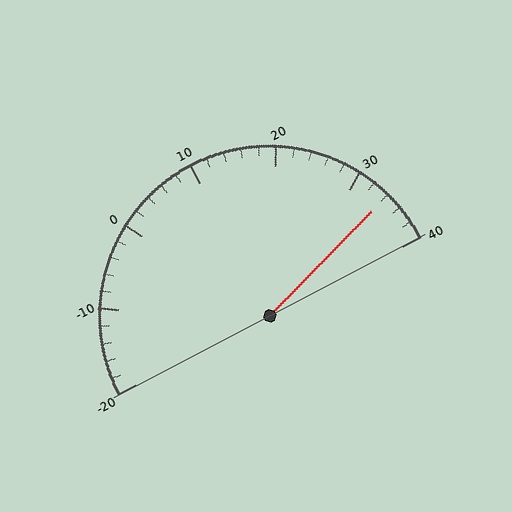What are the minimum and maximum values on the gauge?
The gauge ranges from -20 to 40.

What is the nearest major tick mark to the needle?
The nearest major tick mark is 30.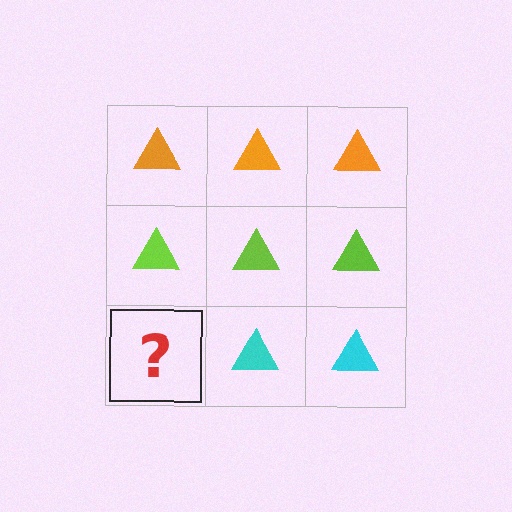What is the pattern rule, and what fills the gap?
The rule is that each row has a consistent color. The gap should be filled with a cyan triangle.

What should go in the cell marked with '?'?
The missing cell should contain a cyan triangle.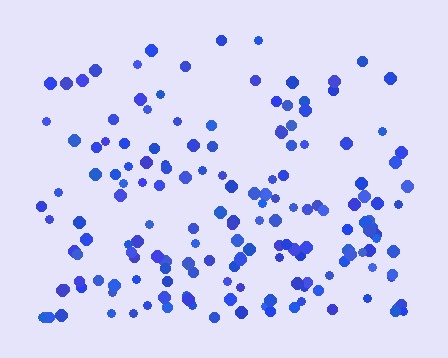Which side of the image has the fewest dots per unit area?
The top.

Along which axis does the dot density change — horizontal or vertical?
Vertical.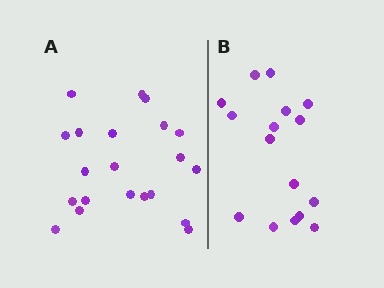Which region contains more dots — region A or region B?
Region A (the left region) has more dots.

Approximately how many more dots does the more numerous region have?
Region A has about 5 more dots than region B.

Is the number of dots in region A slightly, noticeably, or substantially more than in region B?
Region A has noticeably more, but not dramatically so. The ratio is roughly 1.3 to 1.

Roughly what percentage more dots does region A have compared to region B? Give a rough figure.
About 30% more.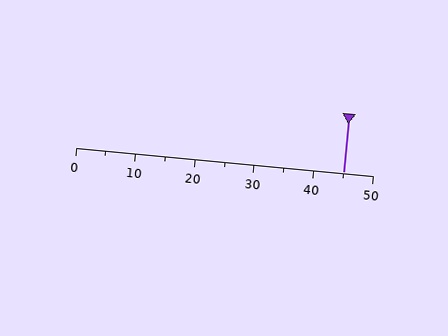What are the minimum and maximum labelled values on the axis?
The axis runs from 0 to 50.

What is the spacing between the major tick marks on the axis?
The major ticks are spaced 10 apart.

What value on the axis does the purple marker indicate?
The marker indicates approximately 45.